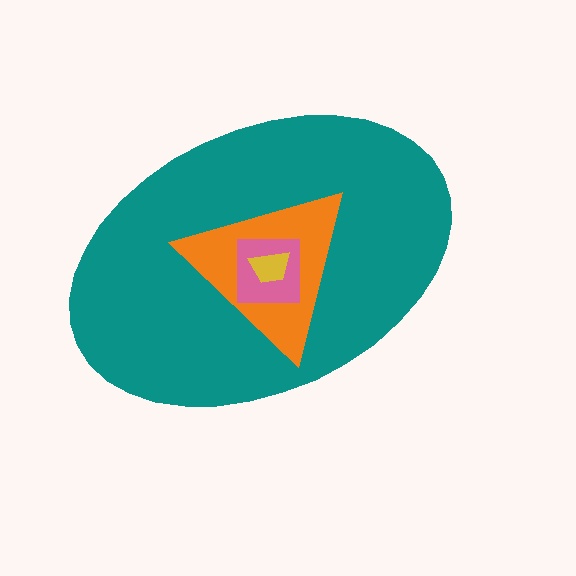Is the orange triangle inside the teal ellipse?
Yes.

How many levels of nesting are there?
4.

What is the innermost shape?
The yellow trapezoid.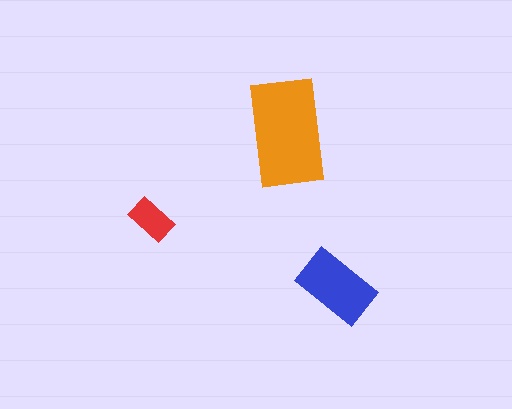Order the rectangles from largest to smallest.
the orange one, the blue one, the red one.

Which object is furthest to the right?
The blue rectangle is rightmost.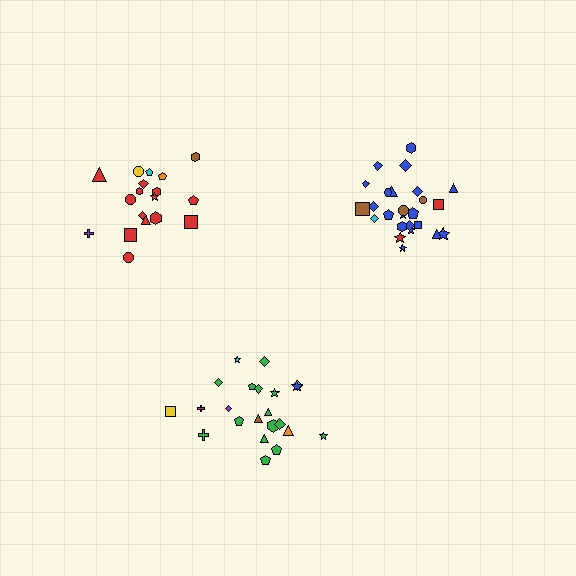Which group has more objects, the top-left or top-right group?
The top-right group.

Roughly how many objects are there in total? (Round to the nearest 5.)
Roughly 65 objects in total.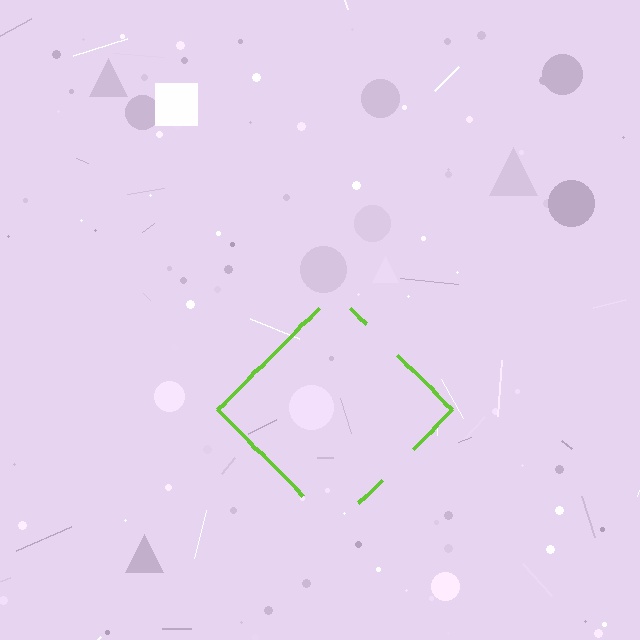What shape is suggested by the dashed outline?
The dashed outline suggests a diamond.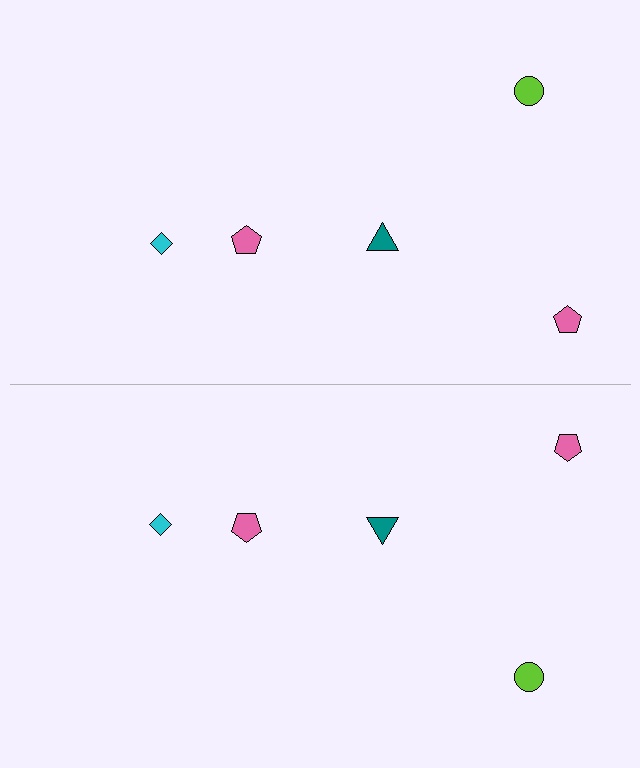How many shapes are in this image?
There are 10 shapes in this image.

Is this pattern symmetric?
Yes, this pattern has bilateral (reflection) symmetry.